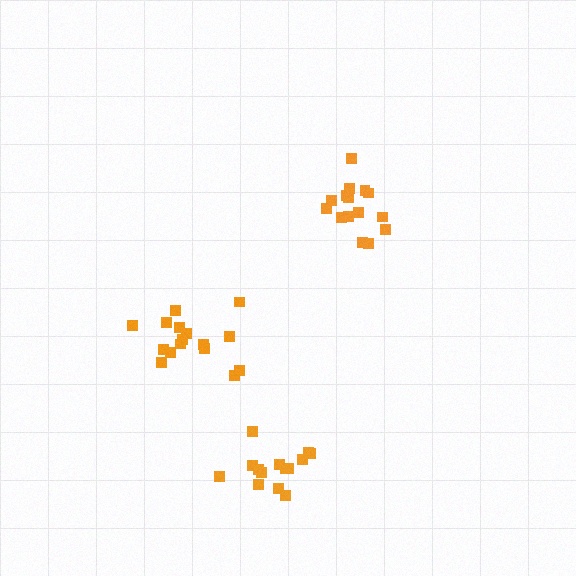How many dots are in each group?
Group 1: 15 dots, Group 2: 14 dots, Group 3: 16 dots (45 total).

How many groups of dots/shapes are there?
There are 3 groups.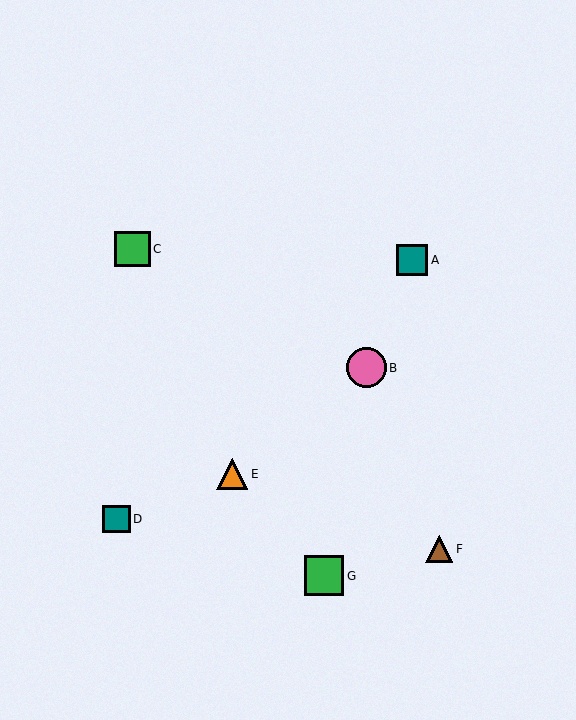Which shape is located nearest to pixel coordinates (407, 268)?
The teal square (labeled A) at (412, 260) is nearest to that location.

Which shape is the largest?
The green square (labeled G) is the largest.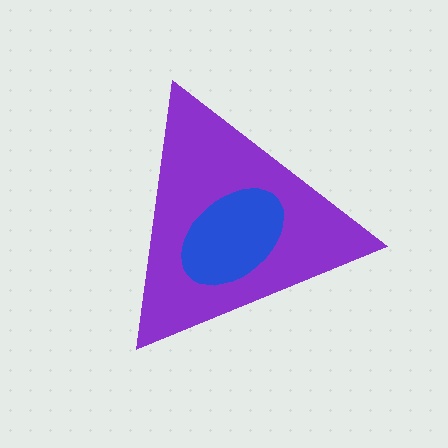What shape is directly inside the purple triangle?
The blue ellipse.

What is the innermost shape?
The blue ellipse.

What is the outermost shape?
The purple triangle.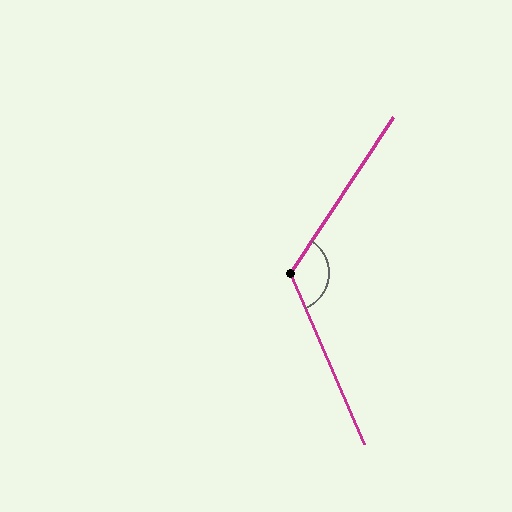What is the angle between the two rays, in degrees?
Approximately 123 degrees.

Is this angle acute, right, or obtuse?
It is obtuse.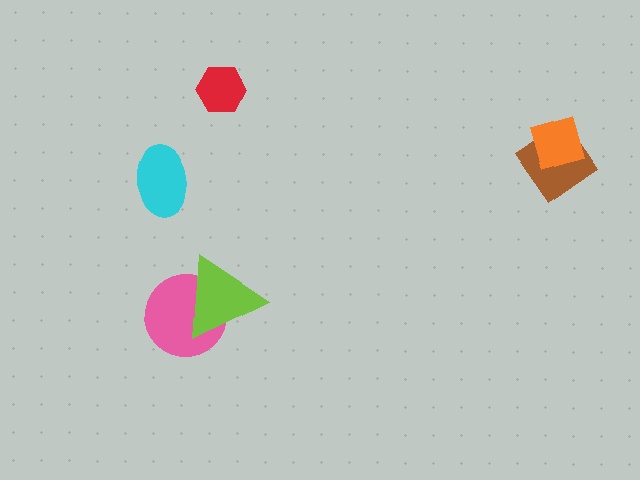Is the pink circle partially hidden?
Yes, it is partially covered by another shape.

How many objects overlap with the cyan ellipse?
0 objects overlap with the cyan ellipse.